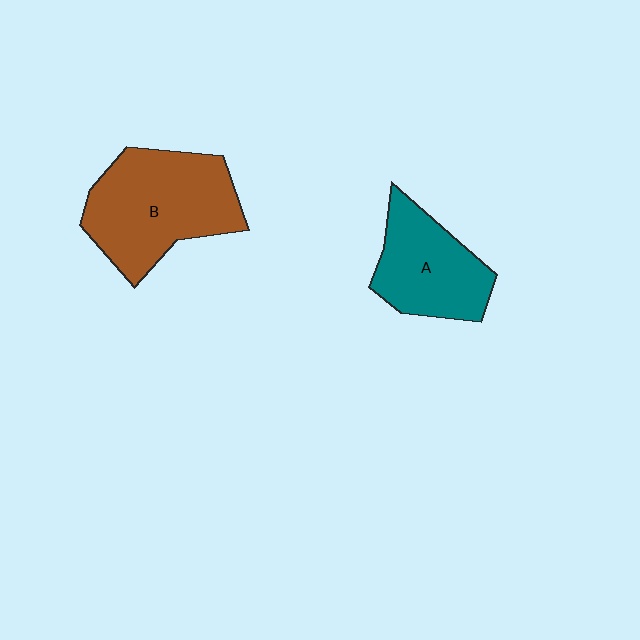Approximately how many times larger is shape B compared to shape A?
Approximately 1.4 times.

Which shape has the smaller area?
Shape A (teal).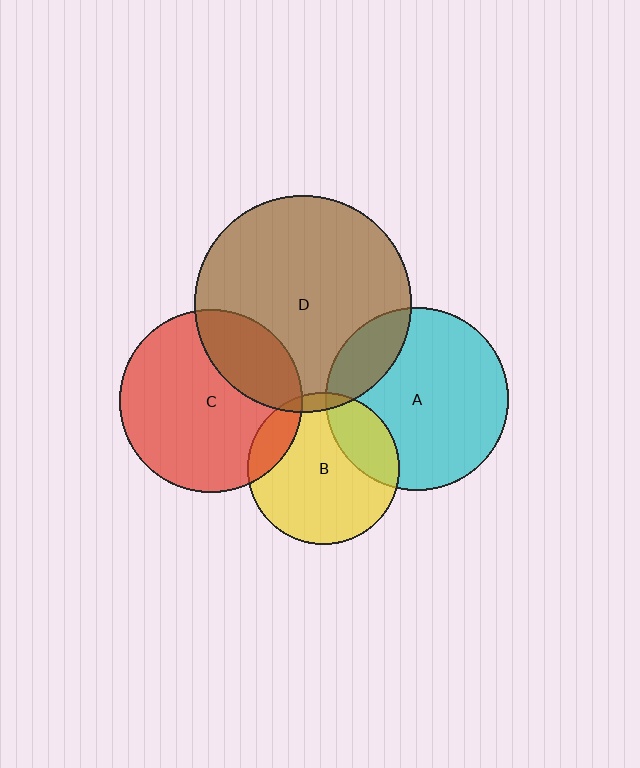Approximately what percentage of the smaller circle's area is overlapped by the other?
Approximately 20%.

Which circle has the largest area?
Circle D (brown).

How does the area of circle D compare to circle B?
Approximately 2.0 times.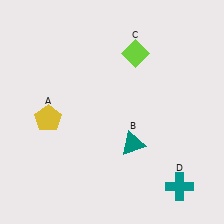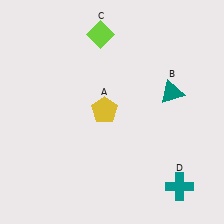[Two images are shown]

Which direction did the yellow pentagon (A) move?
The yellow pentagon (A) moved right.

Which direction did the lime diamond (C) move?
The lime diamond (C) moved left.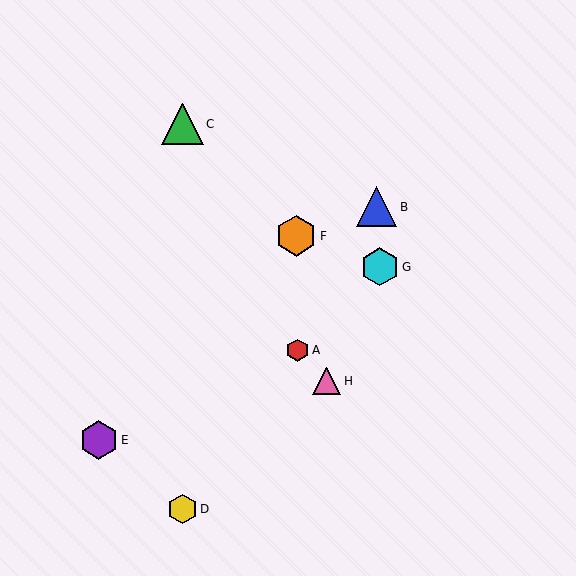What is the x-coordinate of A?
Object A is at x≈297.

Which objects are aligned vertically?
Objects C, D are aligned vertically.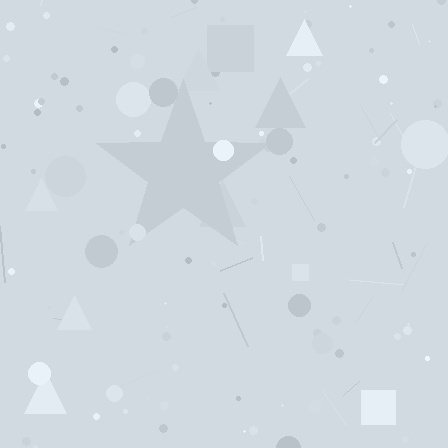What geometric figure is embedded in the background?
A star is embedded in the background.